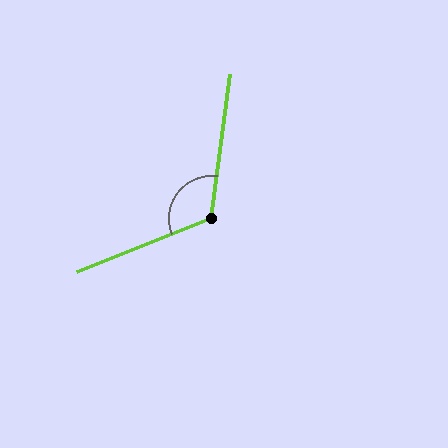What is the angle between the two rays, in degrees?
Approximately 119 degrees.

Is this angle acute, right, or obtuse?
It is obtuse.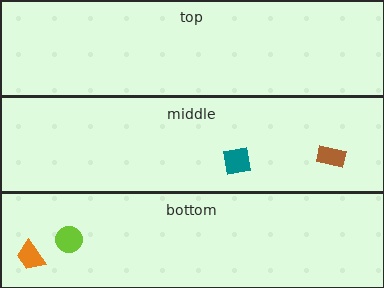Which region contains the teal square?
The middle region.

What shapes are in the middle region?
The brown rectangle, the teal square.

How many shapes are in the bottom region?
2.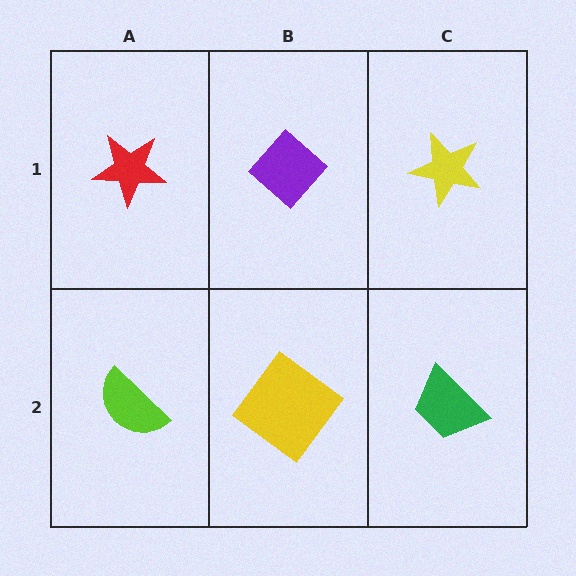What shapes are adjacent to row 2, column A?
A red star (row 1, column A), a yellow diamond (row 2, column B).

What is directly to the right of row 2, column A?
A yellow diamond.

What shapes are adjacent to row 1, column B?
A yellow diamond (row 2, column B), a red star (row 1, column A), a yellow star (row 1, column C).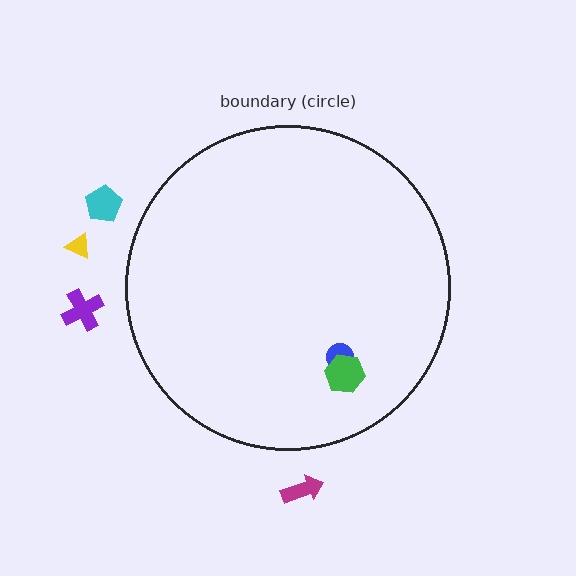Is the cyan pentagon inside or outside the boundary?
Outside.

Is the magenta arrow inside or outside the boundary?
Outside.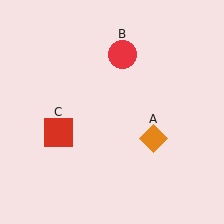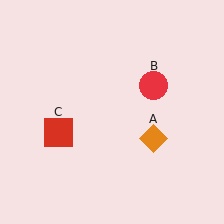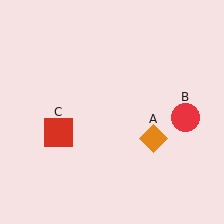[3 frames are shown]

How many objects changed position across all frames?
1 object changed position: red circle (object B).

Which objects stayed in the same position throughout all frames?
Orange diamond (object A) and red square (object C) remained stationary.